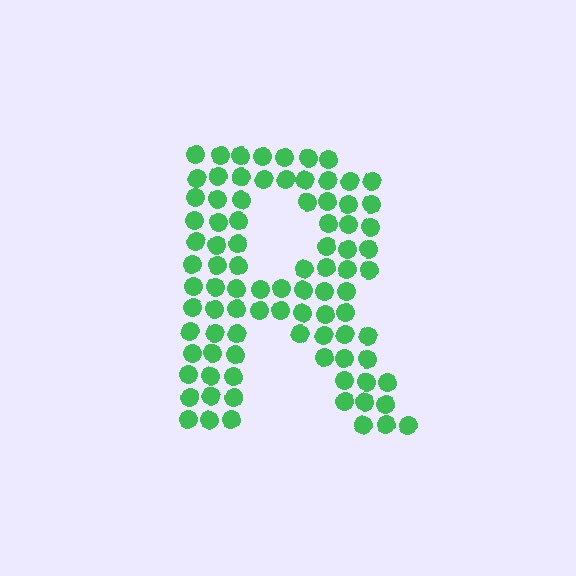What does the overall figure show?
The overall figure shows the letter R.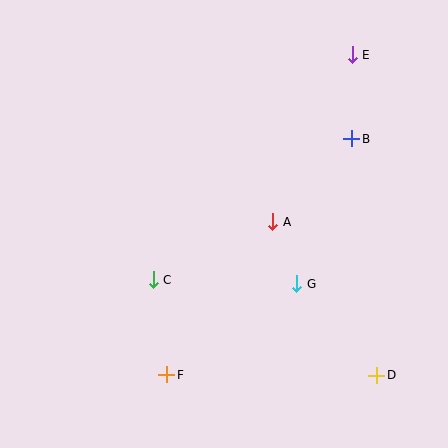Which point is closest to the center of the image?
Point A at (273, 222) is closest to the center.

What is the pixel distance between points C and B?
The distance between C and B is 244 pixels.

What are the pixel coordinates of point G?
Point G is at (297, 284).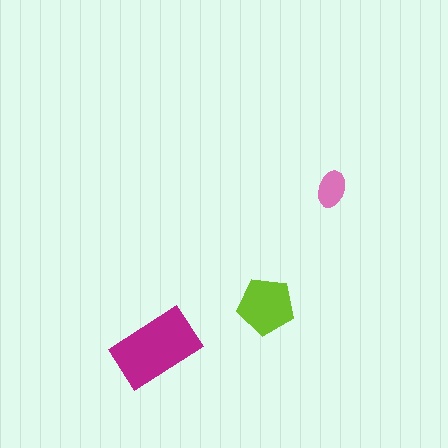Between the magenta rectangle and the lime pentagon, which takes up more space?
The magenta rectangle.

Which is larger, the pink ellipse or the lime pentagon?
The lime pentagon.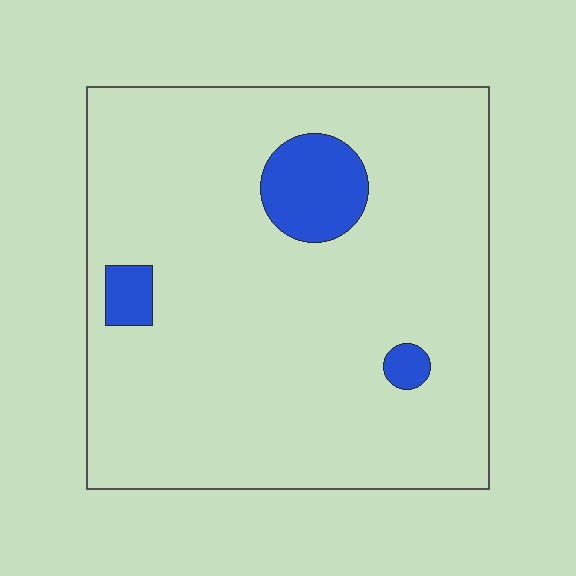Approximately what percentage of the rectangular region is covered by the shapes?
Approximately 10%.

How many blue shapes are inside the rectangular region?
3.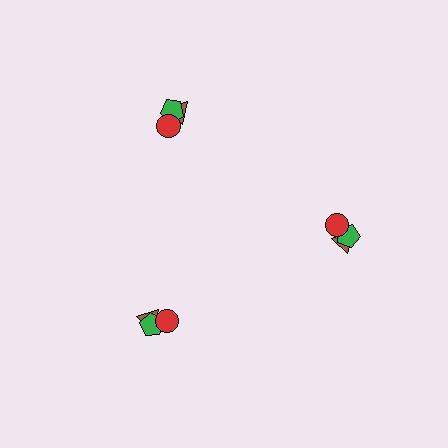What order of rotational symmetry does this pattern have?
This pattern has 3-fold rotational symmetry.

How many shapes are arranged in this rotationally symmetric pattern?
There are 9 shapes, arranged in 3 groups of 3.